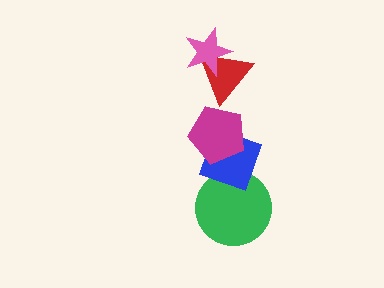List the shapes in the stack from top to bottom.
From top to bottom: the pink star, the red triangle, the magenta pentagon, the blue diamond, the green circle.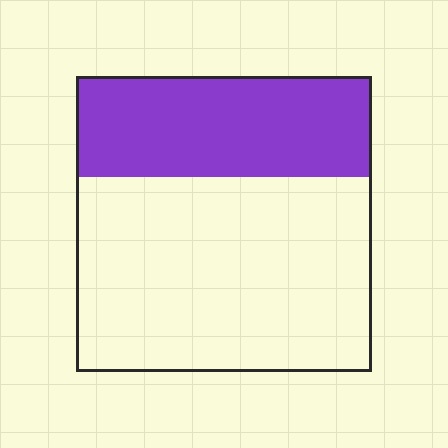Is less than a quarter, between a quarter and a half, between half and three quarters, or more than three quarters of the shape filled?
Between a quarter and a half.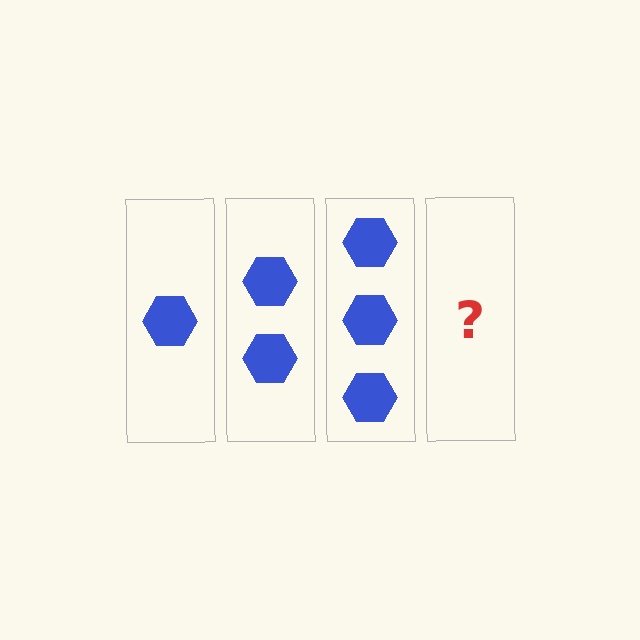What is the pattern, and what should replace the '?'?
The pattern is that each step adds one more hexagon. The '?' should be 4 hexagons.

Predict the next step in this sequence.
The next step is 4 hexagons.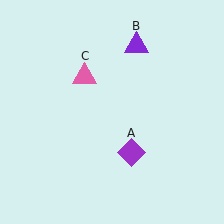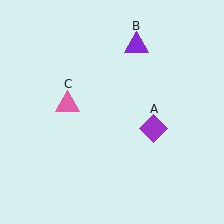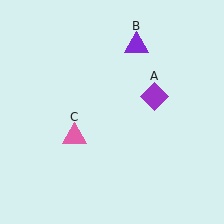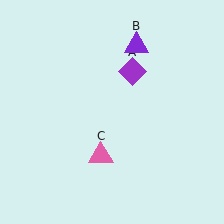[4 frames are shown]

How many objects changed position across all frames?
2 objects changed position: purple diamond (object A), pink triangle (object C).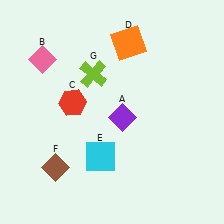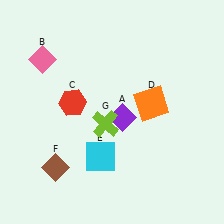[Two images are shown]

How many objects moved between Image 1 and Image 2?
2 objects moved between the two images.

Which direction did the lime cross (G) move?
The lime cross (G) moved down.